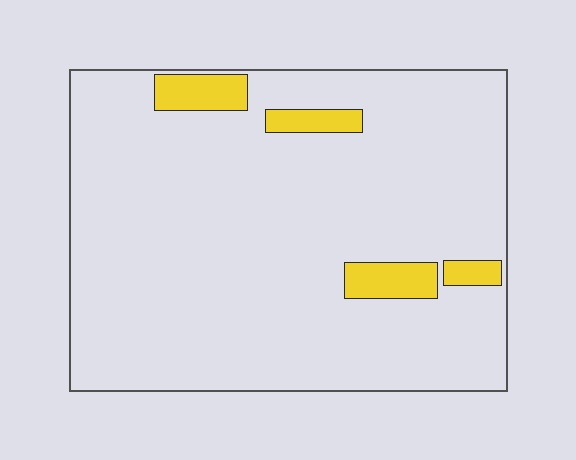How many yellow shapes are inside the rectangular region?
4.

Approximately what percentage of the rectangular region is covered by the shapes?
Approximately 10%.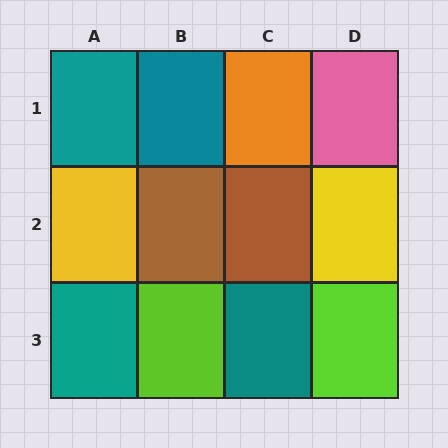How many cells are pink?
1 cell is pink.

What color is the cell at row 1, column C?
Orange.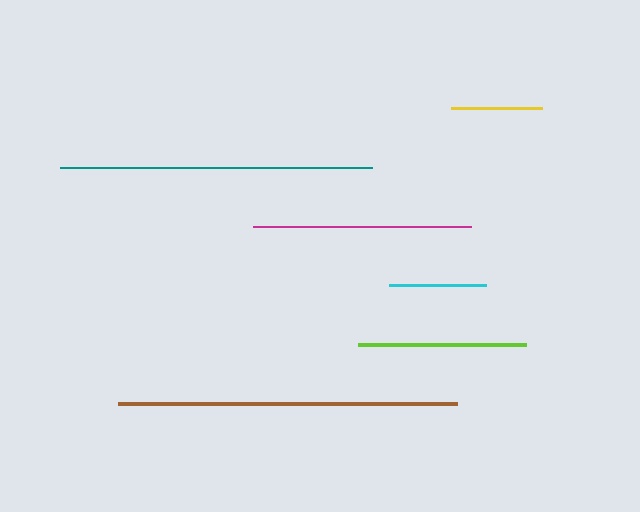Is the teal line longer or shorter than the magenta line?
The teal line is longer than the magenta line.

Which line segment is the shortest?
The yellow line is the shortest at approximately 91 pixels.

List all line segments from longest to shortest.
From longest to shortest: brown, teal, magenta, lime, cyan, yellow.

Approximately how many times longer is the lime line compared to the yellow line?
The lime line is approximately 1.8 times the length of the yellow line.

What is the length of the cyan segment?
The cyan segment is approximately 97 pixels long.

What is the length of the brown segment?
The brown segment is approximately 339 pixels long.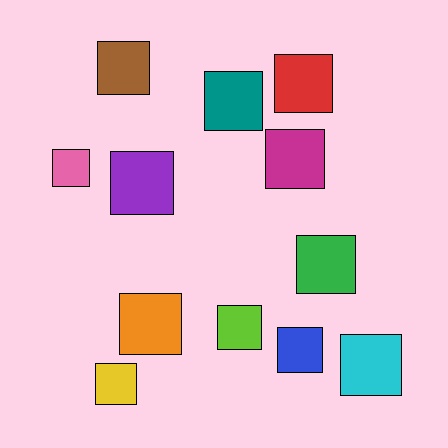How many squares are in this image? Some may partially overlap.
There are 12 squares.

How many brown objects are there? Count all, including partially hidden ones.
There is 1 brown object.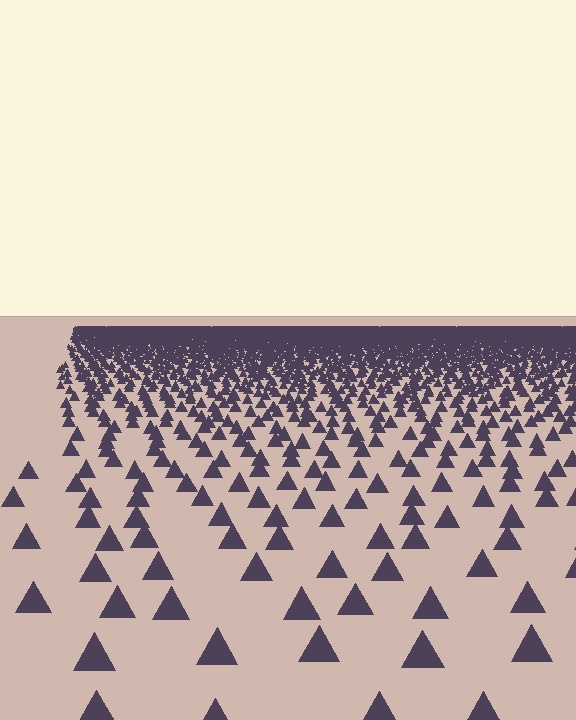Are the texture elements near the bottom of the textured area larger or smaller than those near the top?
Larger. Near the bottom, elements are closer to the viewer and appear at a bigger on-screen size.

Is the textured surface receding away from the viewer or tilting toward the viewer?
The surface is receding away from the viewer. Texture elements get smaller and denser toward the top.